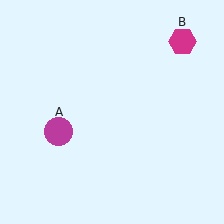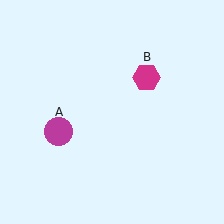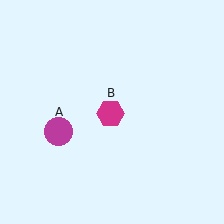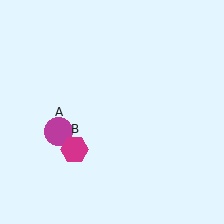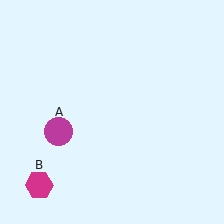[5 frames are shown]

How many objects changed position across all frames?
1 object changed position: magenta hexagon (object B).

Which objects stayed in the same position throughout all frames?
Magenta circle (object A) remained stationary.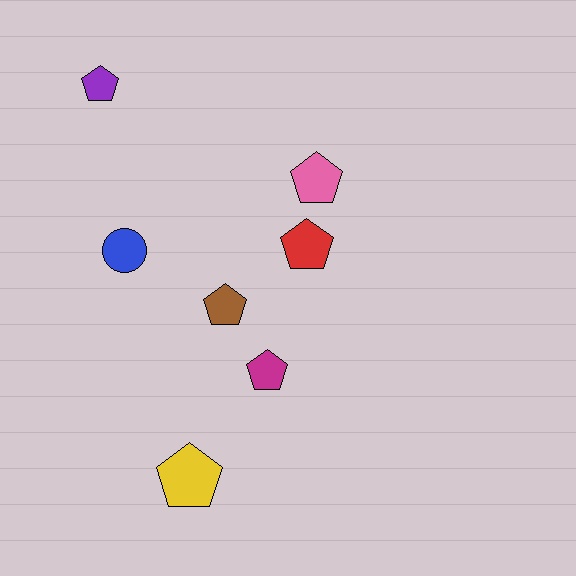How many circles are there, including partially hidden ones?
There is 1 circle.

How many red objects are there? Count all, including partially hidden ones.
There is 1 red object.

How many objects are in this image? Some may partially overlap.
There are 7 objects.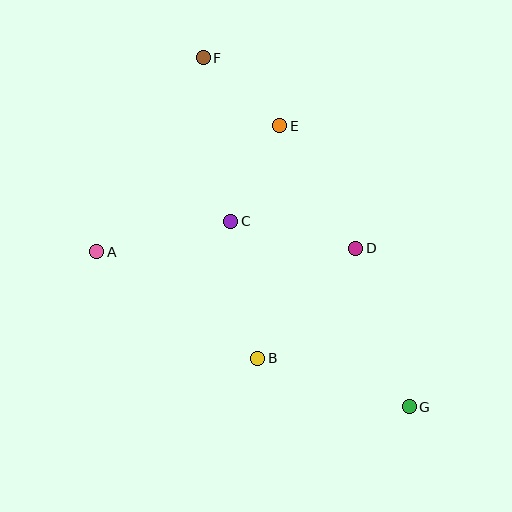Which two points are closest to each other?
Points E and F are closest to each other.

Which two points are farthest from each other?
Points F and G are farthest from each other.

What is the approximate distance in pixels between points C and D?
The distance between C and D is approximately 128 pixels.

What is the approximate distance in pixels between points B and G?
The distance between B and G is approximately 159 pixels.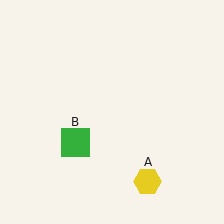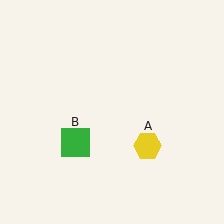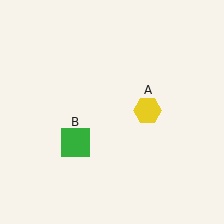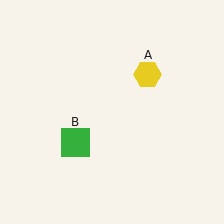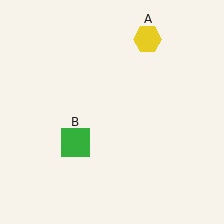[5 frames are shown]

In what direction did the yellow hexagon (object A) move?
The yellow hexagon (object A) moved up.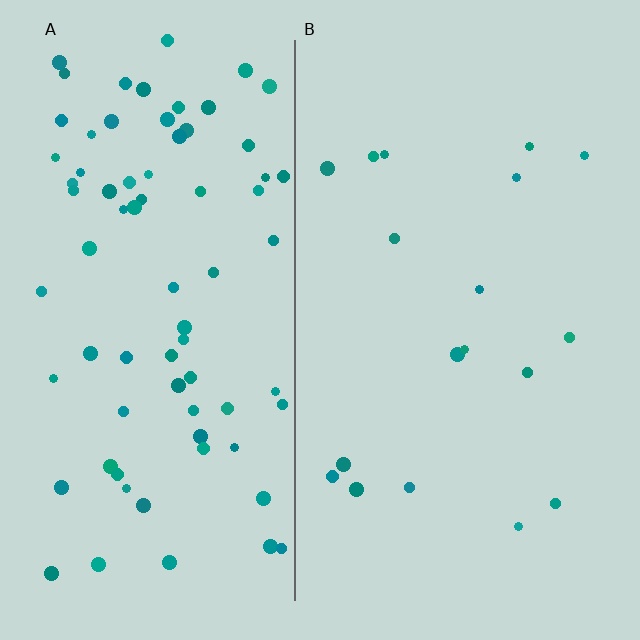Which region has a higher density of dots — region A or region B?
A (the left).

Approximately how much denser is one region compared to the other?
Approximately 4.2× — region A over region B.